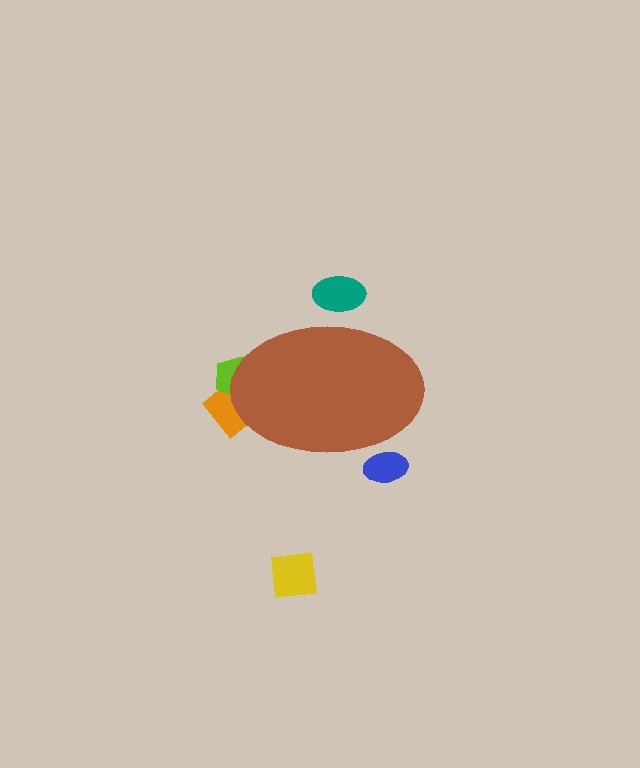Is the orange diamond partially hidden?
Yes, the orange diamond is partially hidden behind the brown ellipse.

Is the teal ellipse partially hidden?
Yes, the teal ellipse is partially hidden behind the brown ellipse.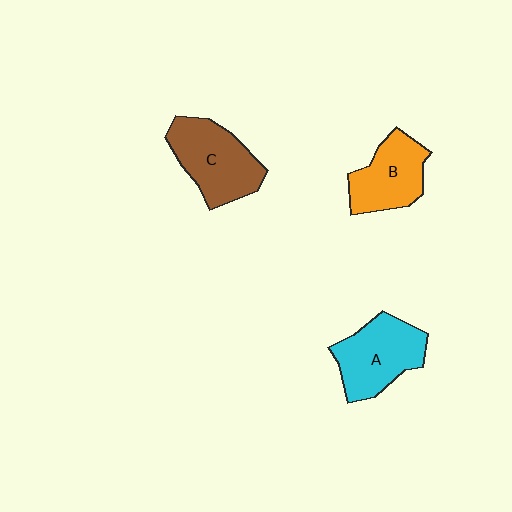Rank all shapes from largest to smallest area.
From largest to smallest: C (brown), A (cyan), B (orange).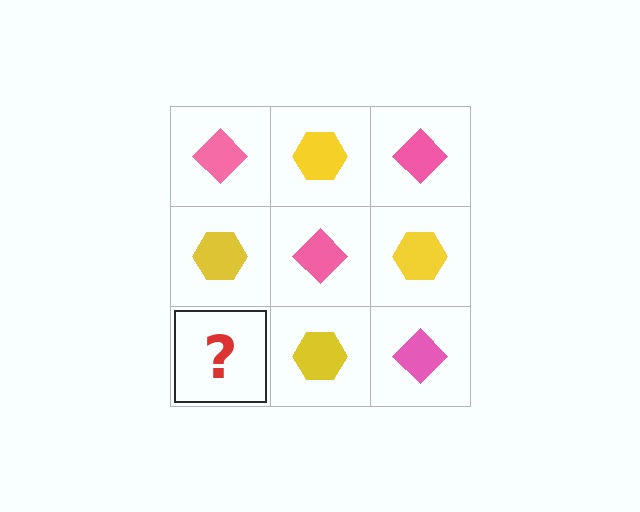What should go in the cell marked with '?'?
The missing cell should contain a pink diamond.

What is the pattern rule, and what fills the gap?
The rule is that it alternates pink diamond and yellow hexagon in a checkerboard pattern. The gap should be filled with a pink diamond.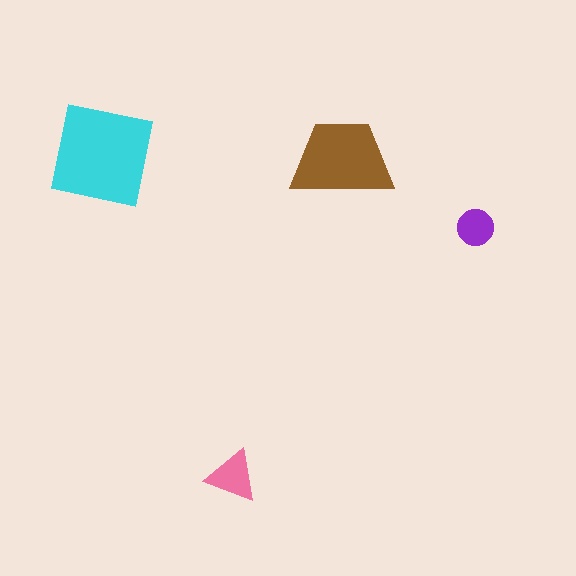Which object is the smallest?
The purple circle.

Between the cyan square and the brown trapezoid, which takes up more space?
The cyan square.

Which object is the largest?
The cyan square.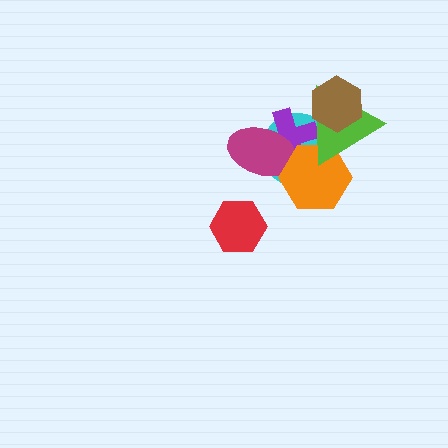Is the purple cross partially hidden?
Yes, it is partially covered by another shape.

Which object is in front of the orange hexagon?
The lime triangle is in front of the orange hexagon.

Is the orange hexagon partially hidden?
Yes, it is partially covered by another shape.